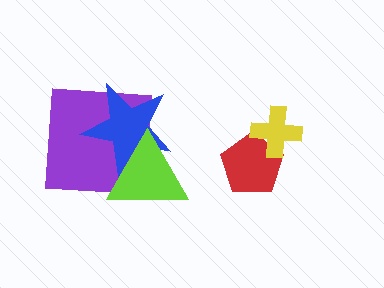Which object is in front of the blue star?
The lime triangle is in front of the blue star.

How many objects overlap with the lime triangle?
2 objects overlap with the lime triangle.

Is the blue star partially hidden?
Yes, it is partially covered by another shape.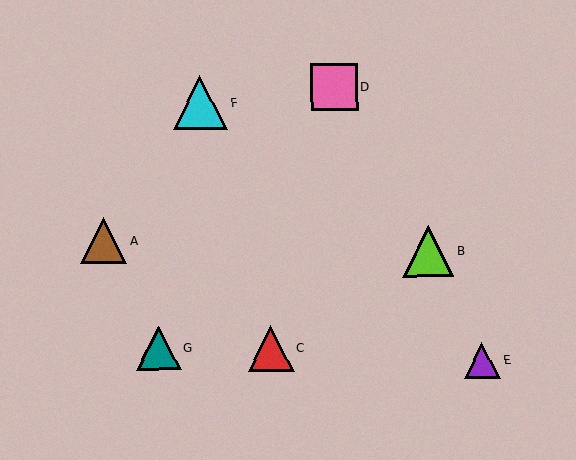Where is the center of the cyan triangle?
The center of the cyan triangle is at (200, 103).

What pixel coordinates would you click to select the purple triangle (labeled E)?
Click at (482, 361) to select the purple triangle E.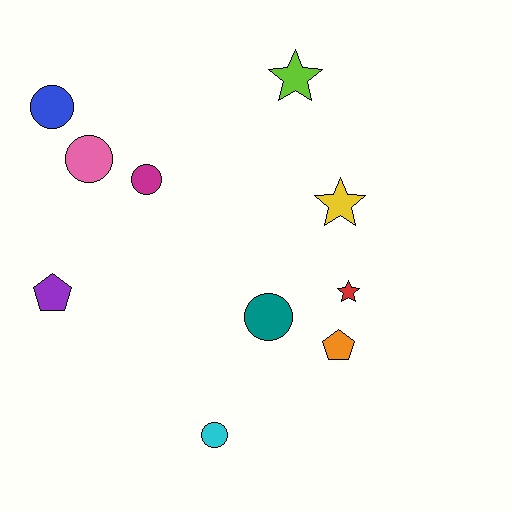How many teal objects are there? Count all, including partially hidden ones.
There is 1 teal object.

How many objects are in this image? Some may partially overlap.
There are 10 objects.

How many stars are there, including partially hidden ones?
There are 3 stars.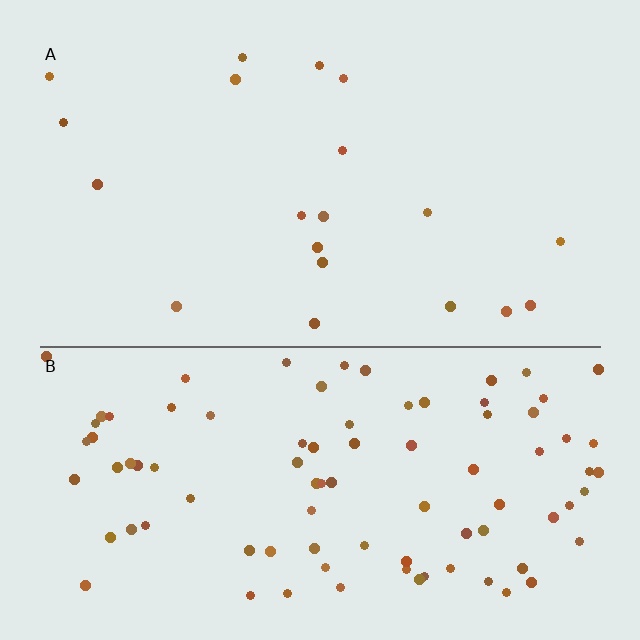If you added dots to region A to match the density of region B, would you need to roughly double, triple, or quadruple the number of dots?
Approximately quadruple.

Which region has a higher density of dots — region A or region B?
B (the bottom).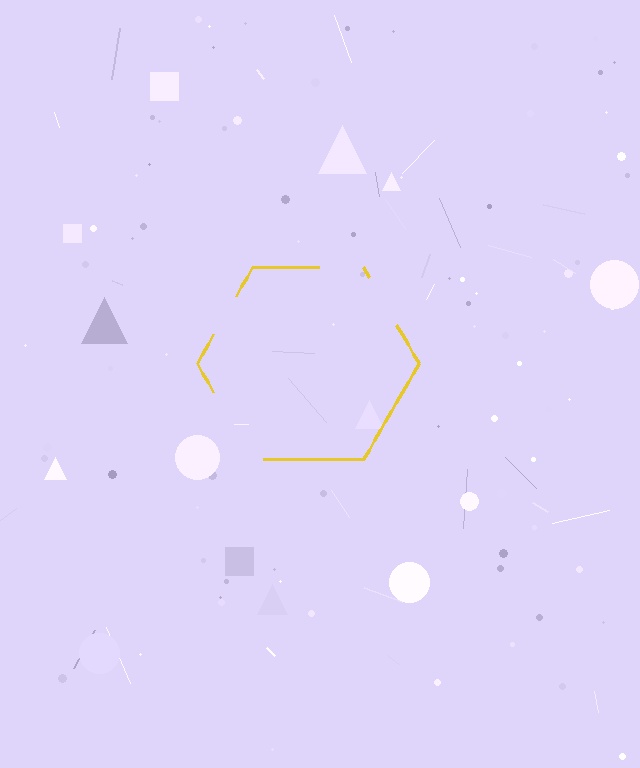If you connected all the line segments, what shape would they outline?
They would outline a hexagon.